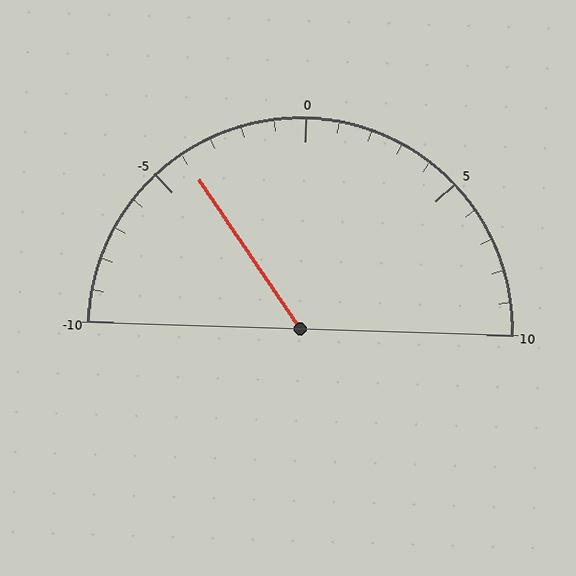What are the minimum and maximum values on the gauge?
The gauge ranges from -10 to 10.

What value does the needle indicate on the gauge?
The needle indicates approximately -4.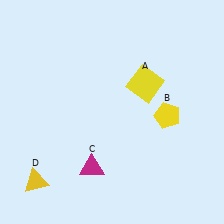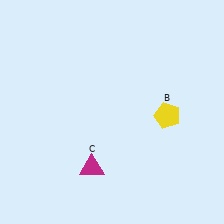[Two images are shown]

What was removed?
The yellow triangle (D), the yellow square (A) were removed in Image 2.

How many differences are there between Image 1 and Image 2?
There are 2 differences between the two images.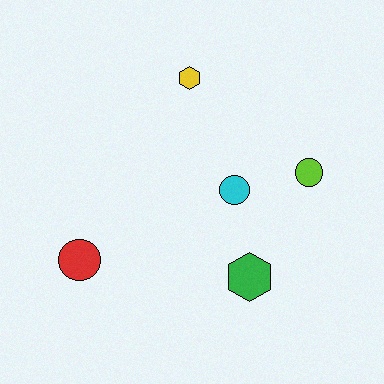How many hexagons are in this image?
There are 2 hexagons.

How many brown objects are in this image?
There are no brown objects.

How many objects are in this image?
There are 5 objects.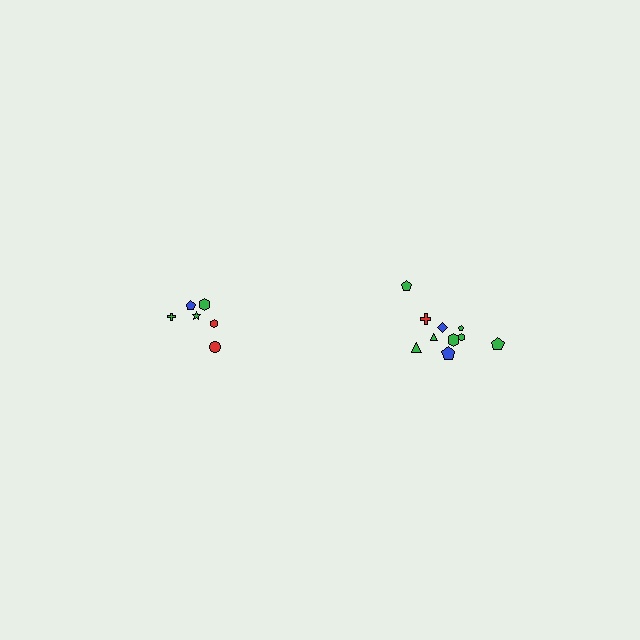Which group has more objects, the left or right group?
The right group.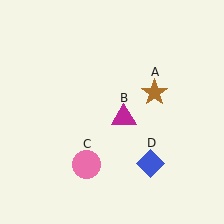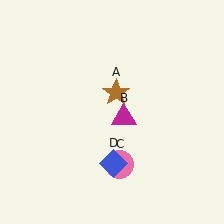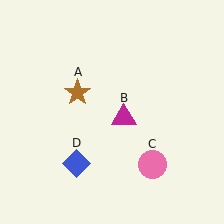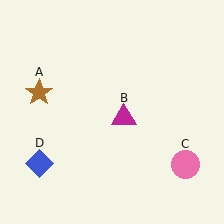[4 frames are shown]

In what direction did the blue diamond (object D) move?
The blue diamond (object D) moved left.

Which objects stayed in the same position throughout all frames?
Magenta triangle (object B) remained stationary.